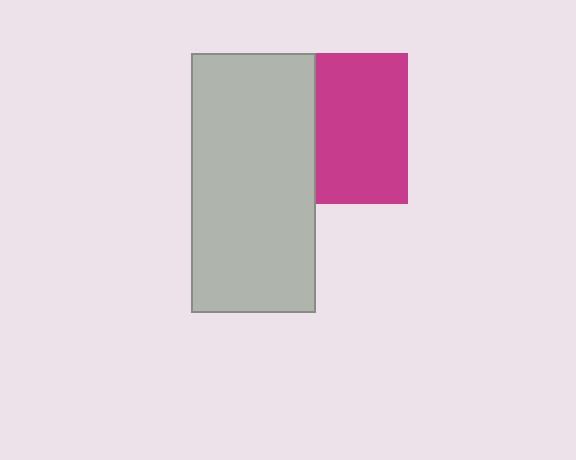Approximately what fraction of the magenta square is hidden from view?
Roughly 39% of the magenta square is hidden behind the light gray rectangle.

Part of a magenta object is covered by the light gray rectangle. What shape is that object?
It is a square.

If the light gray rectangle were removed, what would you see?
You would see the complete magenta square.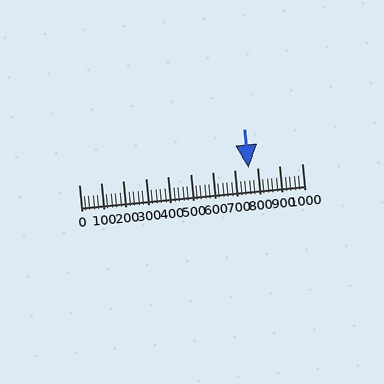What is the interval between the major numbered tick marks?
The major tick marks are spaced 100 units apart.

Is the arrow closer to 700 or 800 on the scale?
The arrow is closer to 800.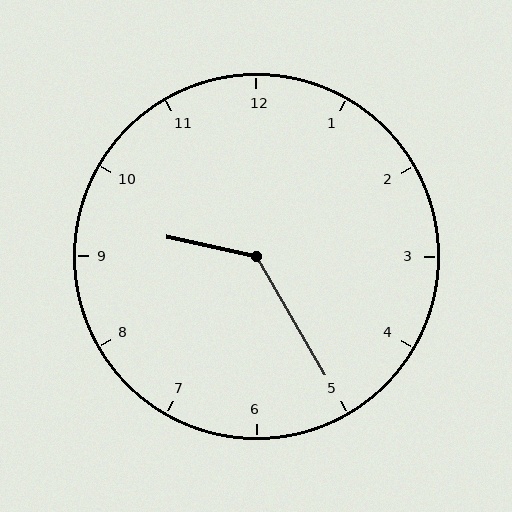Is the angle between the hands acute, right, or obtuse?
It is obtuse.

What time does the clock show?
9:25.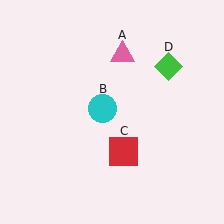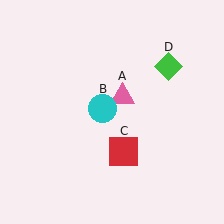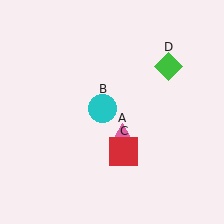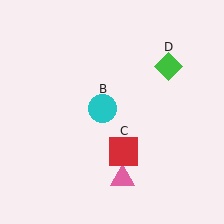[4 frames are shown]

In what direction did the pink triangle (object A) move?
The pink triangle (object A) moved down.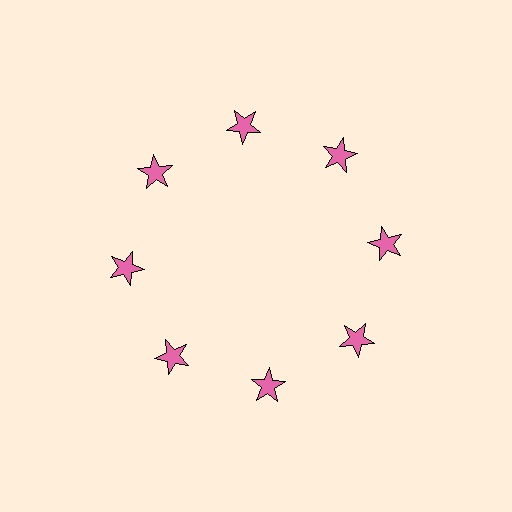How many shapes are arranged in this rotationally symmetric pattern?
There are 8 shapes, arranged in 8 groups of 1.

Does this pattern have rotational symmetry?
Yes, this pattern has 8-fold rotational symmetry. It looks the same after rotating 45 degrees around the center.